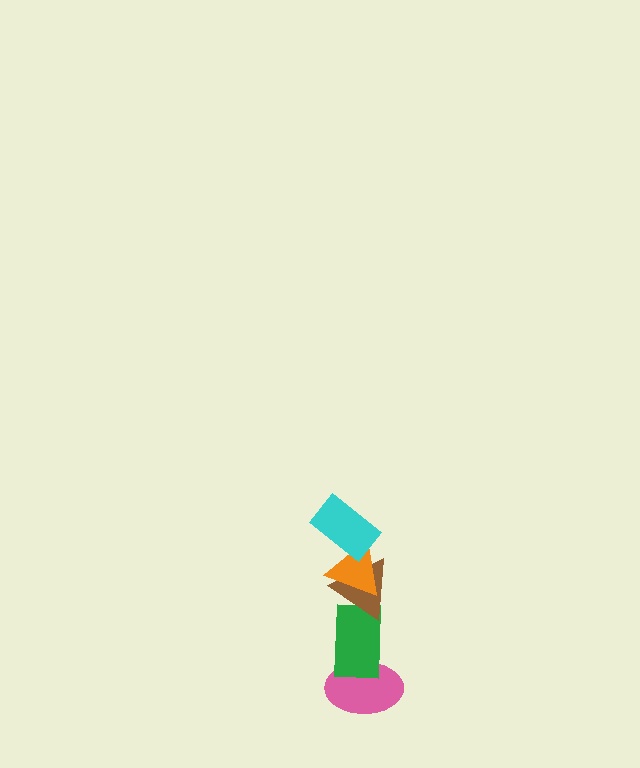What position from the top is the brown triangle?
The brown triangle is 3rd from the top.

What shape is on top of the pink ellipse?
The green rectangle is on top of the pink ellipse.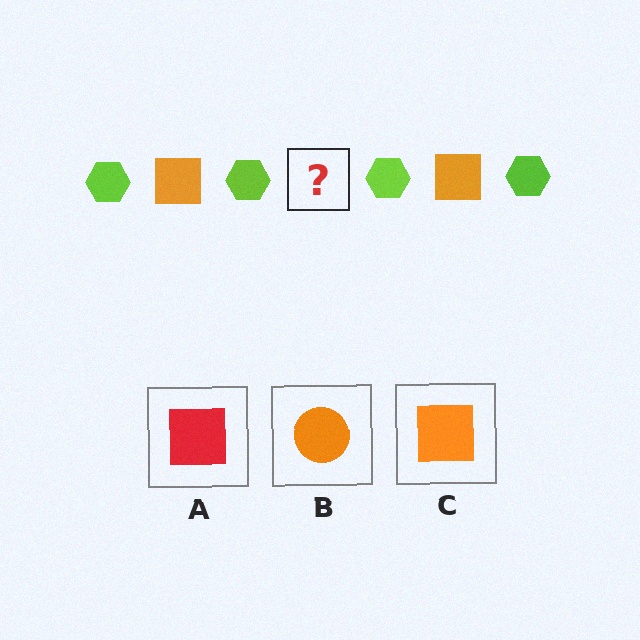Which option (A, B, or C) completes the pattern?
C.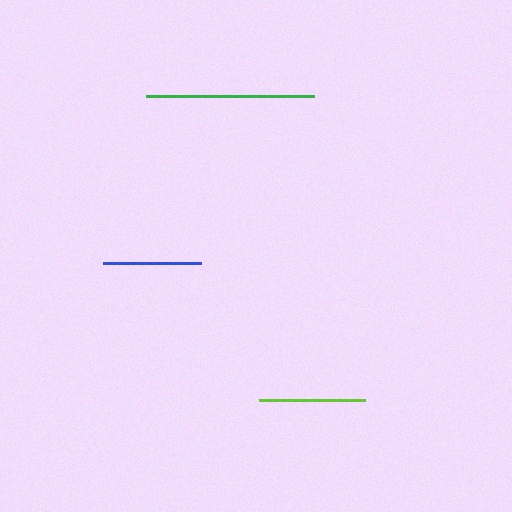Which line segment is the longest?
The green line is the longest at approximately 168 pixels.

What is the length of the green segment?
The green segment is approximately 168 pixels long.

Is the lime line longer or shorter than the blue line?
The lime line is longer than the blue line.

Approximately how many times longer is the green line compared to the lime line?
The green line is approximately 1.6 times the length of the lime line.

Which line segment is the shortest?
The blue line is the shortest at approximately 98 pixels.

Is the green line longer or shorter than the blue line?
The green line is longer than the blue line.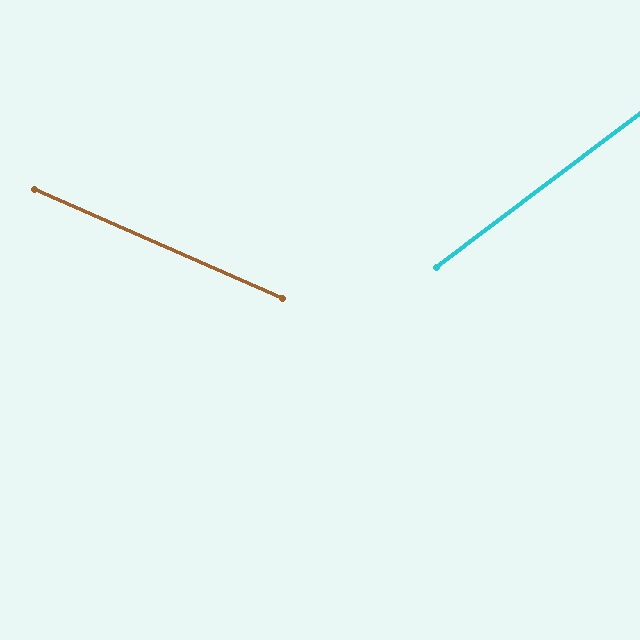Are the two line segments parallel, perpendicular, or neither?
Neither parallel nor perpendicular — they differ by about 61°.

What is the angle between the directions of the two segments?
Approximately 61 degrees.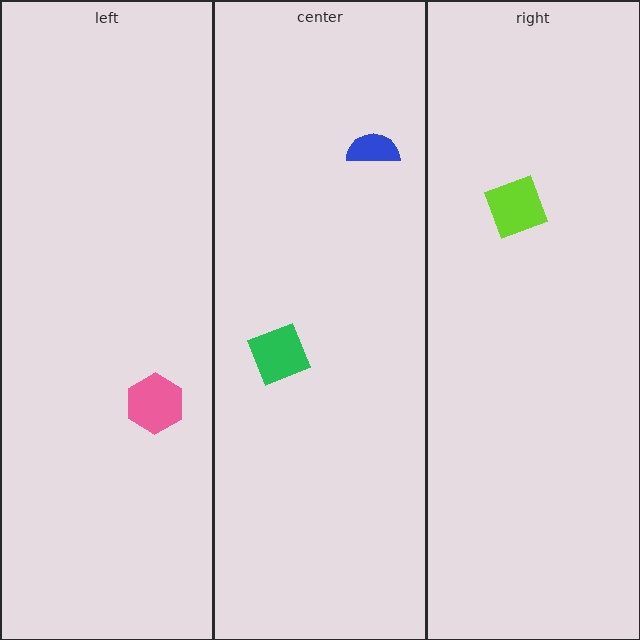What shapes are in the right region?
The lime diamond.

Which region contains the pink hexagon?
The left region.